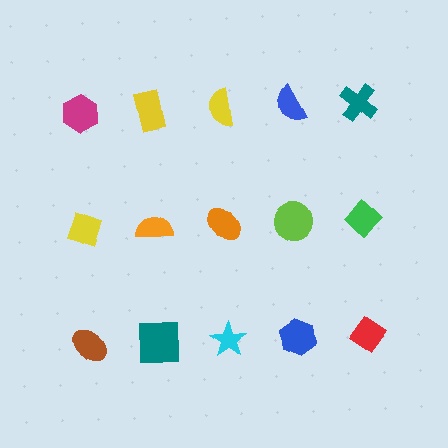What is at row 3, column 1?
A brown ellipse.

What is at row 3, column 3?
A cyan star.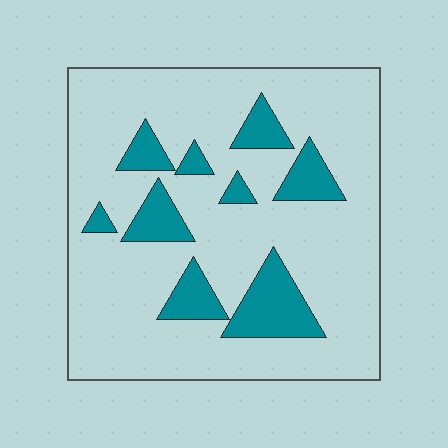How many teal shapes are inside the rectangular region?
9.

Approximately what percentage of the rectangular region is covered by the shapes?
Approximately 20%.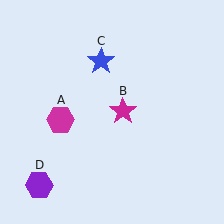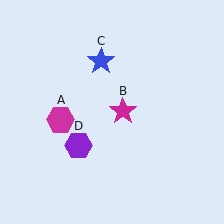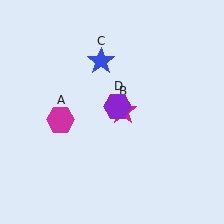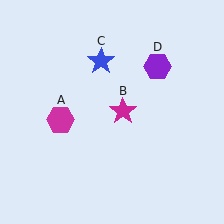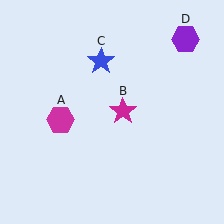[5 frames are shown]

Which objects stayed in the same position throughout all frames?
Magenta hexagon (object A) and magenta star (object B) and blue star (object C) remained stationary.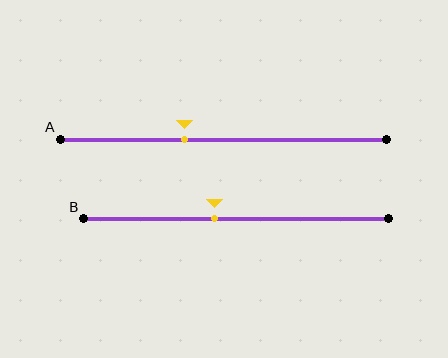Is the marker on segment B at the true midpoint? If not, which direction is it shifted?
No, the marker on segment B is shifted to the left by about 7% of the segment length.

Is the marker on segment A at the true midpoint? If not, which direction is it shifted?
No, the marker on segment A is shifted to the left by about 12% of the segment length.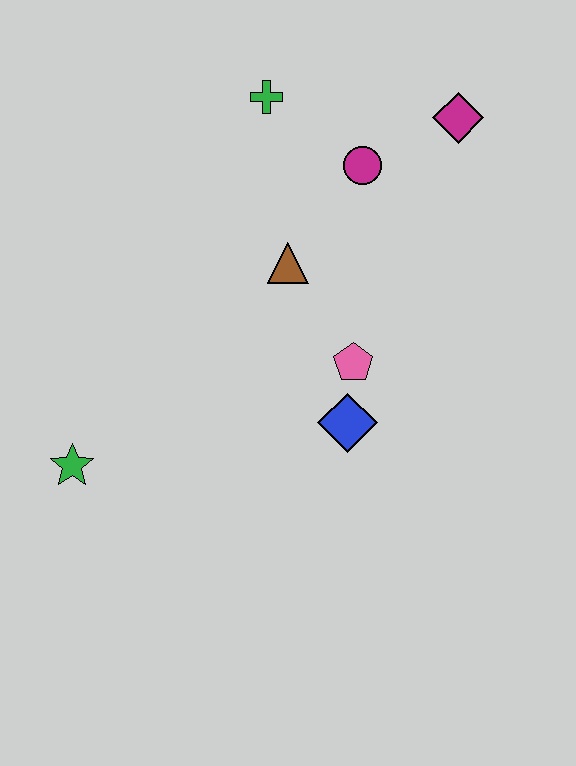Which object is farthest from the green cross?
The green star is farthest from the green cross.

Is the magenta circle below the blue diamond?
No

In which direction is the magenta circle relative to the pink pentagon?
The magenta circle is above the pink pentagon.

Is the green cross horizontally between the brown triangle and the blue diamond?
No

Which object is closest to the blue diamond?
The pink pentagon is closest to the blue diamond.